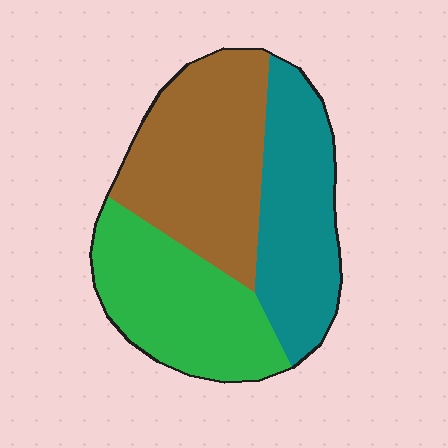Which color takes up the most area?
Brown, at roughly 40%.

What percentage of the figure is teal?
Teal covers around 30% of the figure.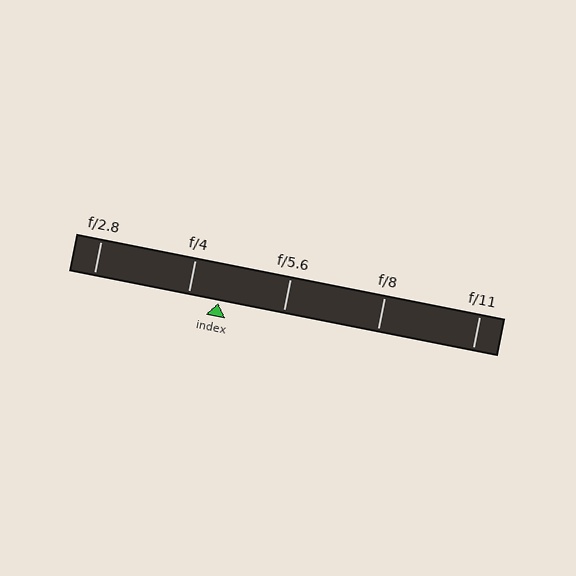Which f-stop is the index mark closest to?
The index mark is closest to f/4.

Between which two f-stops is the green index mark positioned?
The index mark is between f/4 and f/5.6.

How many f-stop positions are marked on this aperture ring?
There are 5 f-stop positions marked.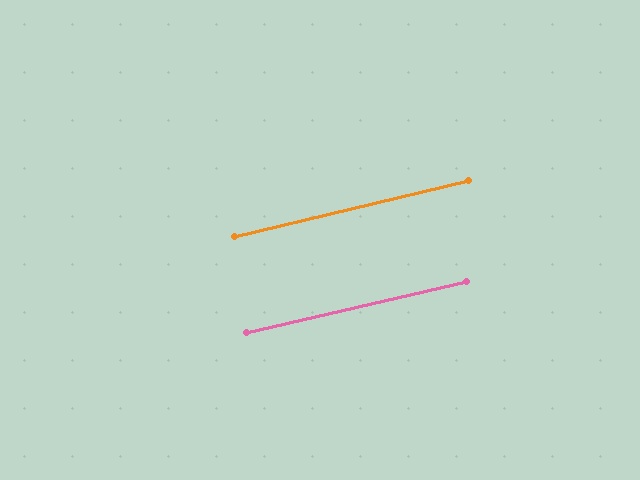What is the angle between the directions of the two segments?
Approximately 0 degrees.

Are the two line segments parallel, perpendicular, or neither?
Parallel — their directions differ by only 0.1°.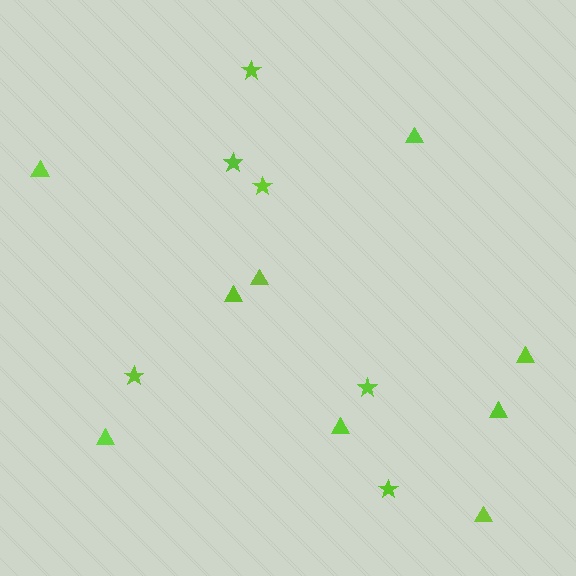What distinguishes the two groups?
There are 2 groups: one group of triangles (9) and one group of stars (6).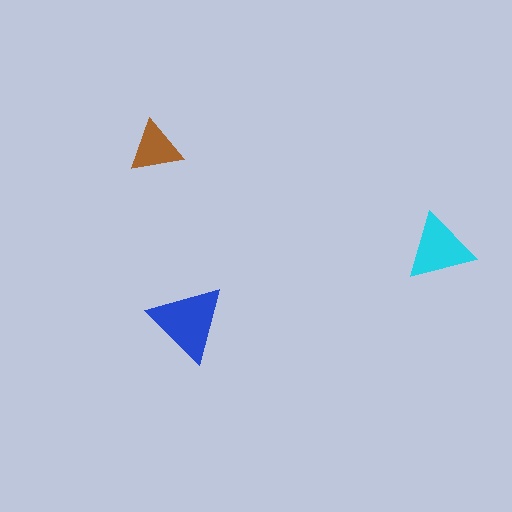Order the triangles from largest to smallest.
the blue one, the cyan one, the brown one.